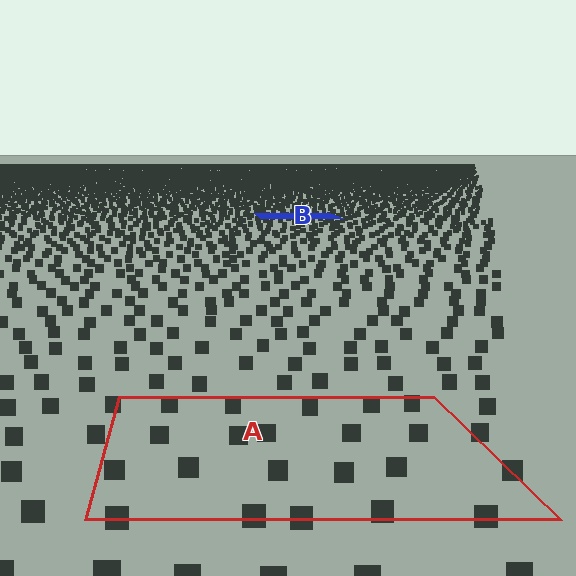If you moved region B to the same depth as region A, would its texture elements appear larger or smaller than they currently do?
They would appear larger. At a closer depth, the same texture elements are projected at a bigger on-screen size.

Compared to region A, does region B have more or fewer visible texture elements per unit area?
Region B has more texture elements per unit area — they are packed more densely because it is farther away.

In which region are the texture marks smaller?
The texture marks are smaller in region B, because it is farther away.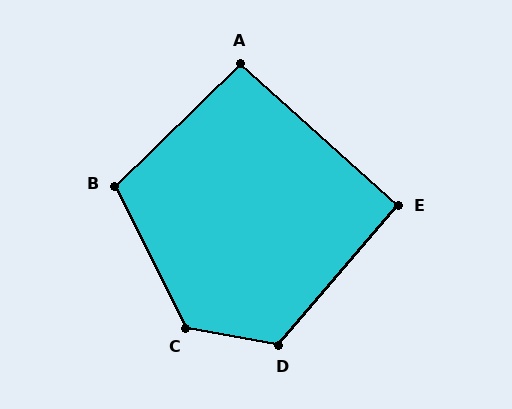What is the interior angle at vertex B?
Approximately 108 degrees (obtuse).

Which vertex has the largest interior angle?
C, at approximately 127 degrees.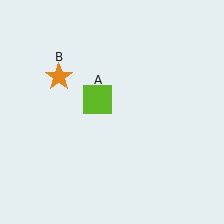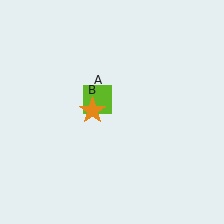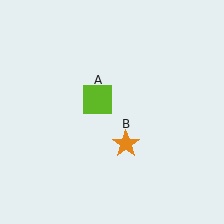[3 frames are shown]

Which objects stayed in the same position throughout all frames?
Lime square (object A) remained stationary.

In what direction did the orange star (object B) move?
The orange star (object B) moved down and to the right.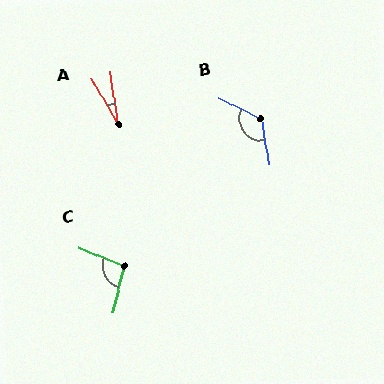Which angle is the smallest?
A, at approximately 22 degrees.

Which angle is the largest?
B, at approximately 125 degrees.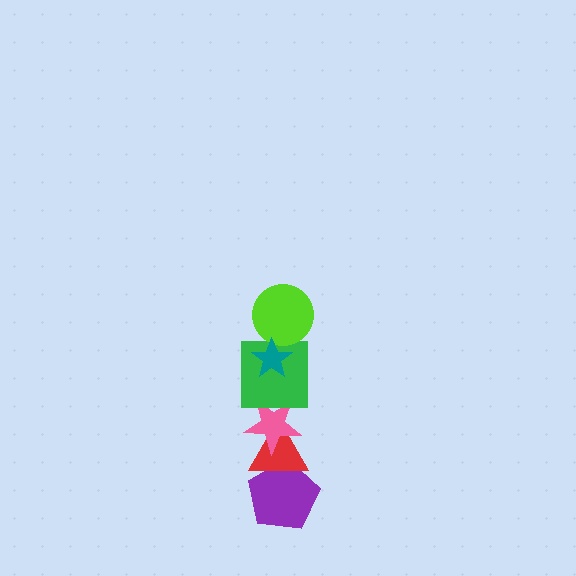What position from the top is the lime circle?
The lime circle is 2nd from the top.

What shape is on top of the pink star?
The green square is on top of the pink star.